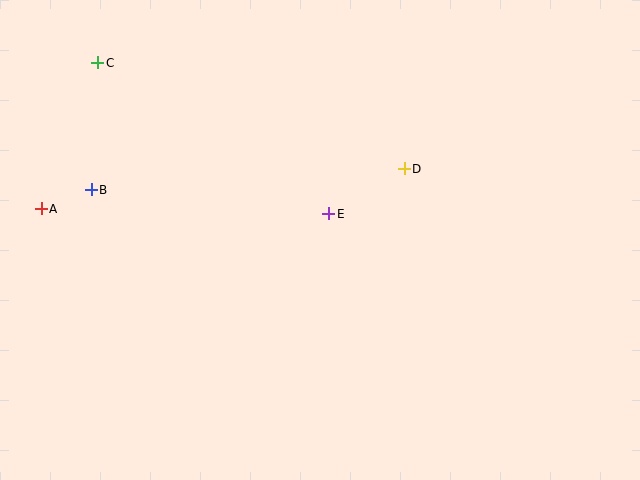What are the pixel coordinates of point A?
Point A is at (41, 209).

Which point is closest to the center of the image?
Point E at (329, 214) is closest to the center.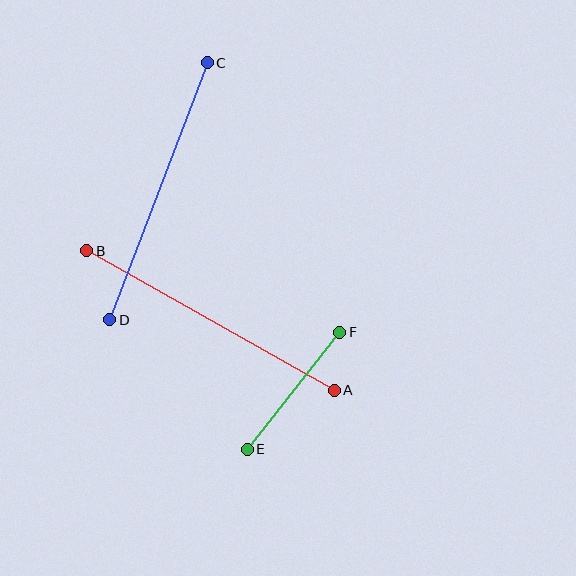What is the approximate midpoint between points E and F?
The midpoint is at approximately (293, 391) pixels.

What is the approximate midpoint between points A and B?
The midpoint is at approximately (211, 320) pixels.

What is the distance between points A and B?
The distance is approximately 284 pixels.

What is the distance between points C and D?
The distance is approximately 275 pixels.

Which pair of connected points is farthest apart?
Points A and B are farthest apart.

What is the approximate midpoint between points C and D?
The midpoint is at approximately (159, 191) pixels.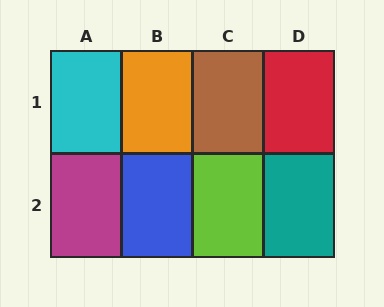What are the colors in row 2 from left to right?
Magenta, blue, lime, teal.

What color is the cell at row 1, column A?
Cyan.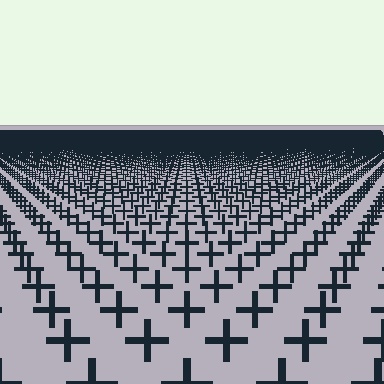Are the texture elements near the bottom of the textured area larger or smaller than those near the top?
Larger. Near the bottom, elements are closer to the viewer and appear at a bigger on-screen size.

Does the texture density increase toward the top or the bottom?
Density increases toward the top.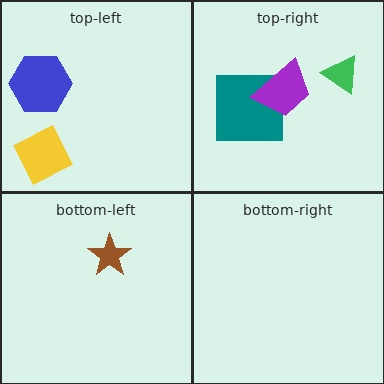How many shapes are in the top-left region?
2.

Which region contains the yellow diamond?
The top-left region.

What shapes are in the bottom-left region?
The brown star.